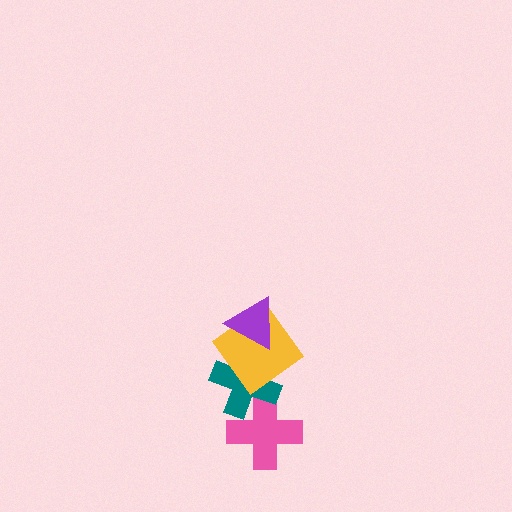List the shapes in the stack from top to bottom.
From top to bottom: the purple triangle, the yellow diamond, the teal cross, the pink cross.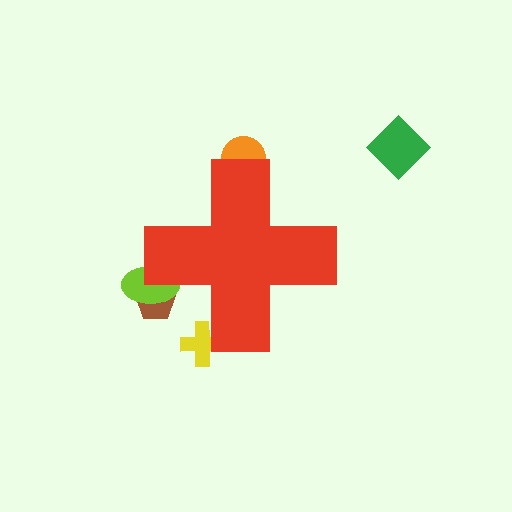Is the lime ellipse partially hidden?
Yes, the lime ellipse is partially hidden behind the red cross.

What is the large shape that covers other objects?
A red cross.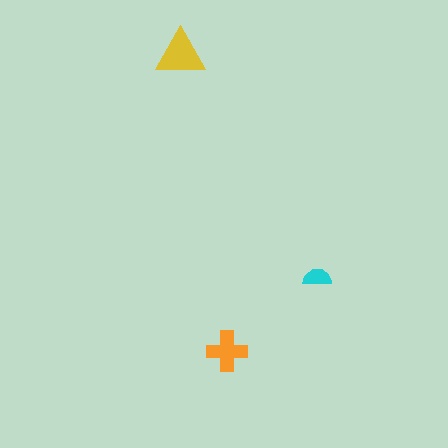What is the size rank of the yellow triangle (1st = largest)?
1st.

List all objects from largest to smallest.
The yellow triangle, the orange cross, the cyan semicircle.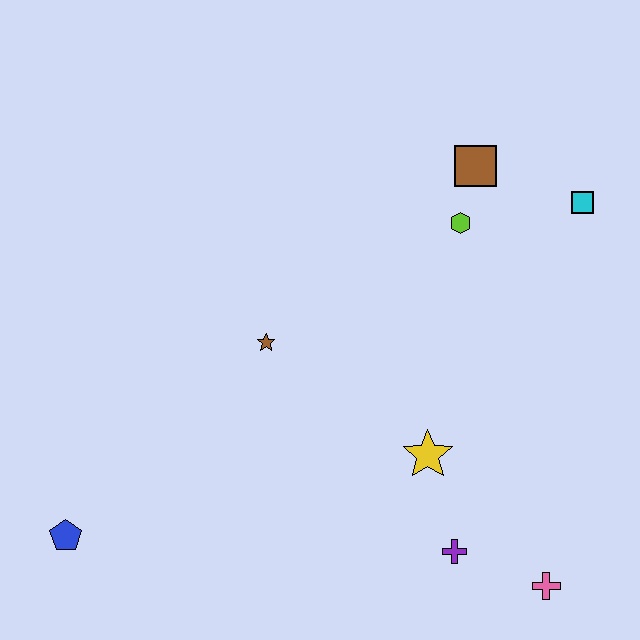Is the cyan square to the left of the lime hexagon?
No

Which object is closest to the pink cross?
The purple cross is closest to the pink cross.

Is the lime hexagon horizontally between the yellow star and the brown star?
No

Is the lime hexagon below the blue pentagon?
No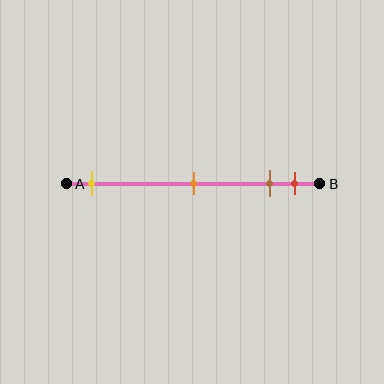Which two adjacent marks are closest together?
The brown and red marks are the closest adjacent pair.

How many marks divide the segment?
There are 4 marks dividing the segment.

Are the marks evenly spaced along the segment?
No, the marks are not evenly spaced.